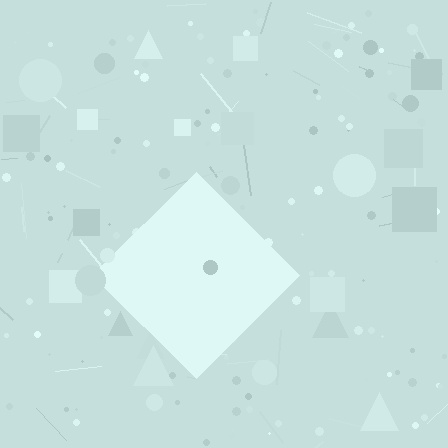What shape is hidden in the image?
A diamond is hidden in the image.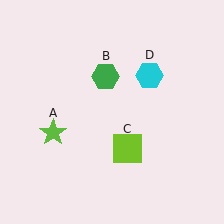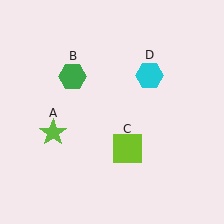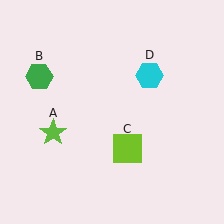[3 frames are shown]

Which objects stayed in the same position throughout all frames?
Lime star (object A) and lime square (object C) and cyan hexagon (object D) remained stationary.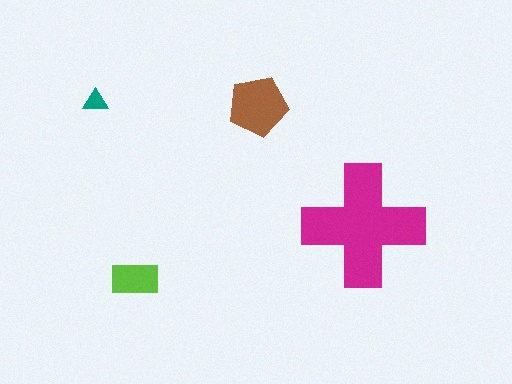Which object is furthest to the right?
The magenta cross is rightmost.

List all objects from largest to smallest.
The magenta cross, the brown pentagon, the lime rectangle, the teal triangle.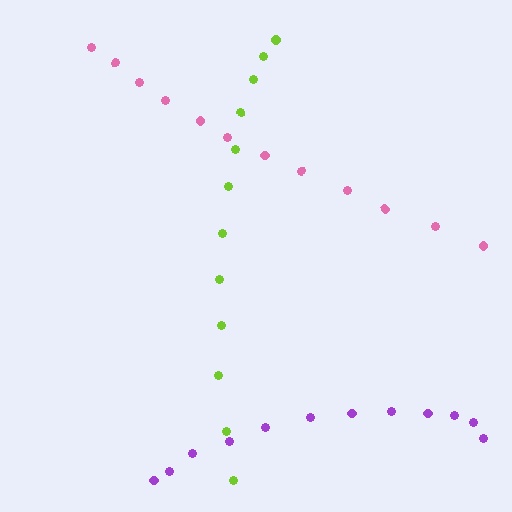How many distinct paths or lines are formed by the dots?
There are 3 distinct paths.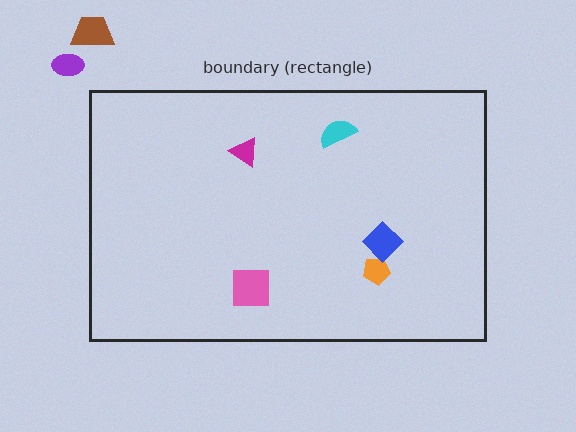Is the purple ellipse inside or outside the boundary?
Outside.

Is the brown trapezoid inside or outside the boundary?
Outside.